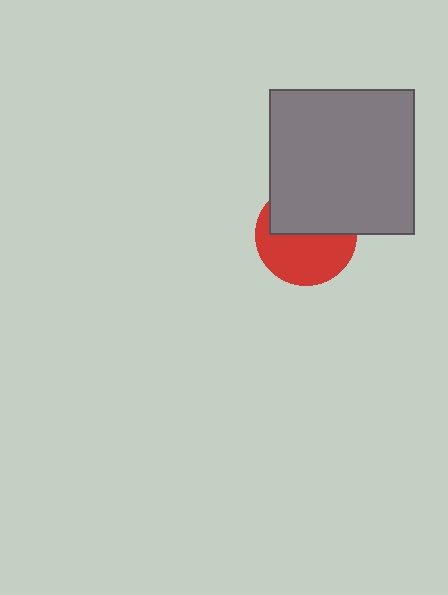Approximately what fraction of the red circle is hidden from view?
Roughly 46% of the red circle is hidden behind the gray square.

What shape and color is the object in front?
The object in front is a gray square.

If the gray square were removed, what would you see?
You would see the complete red circle.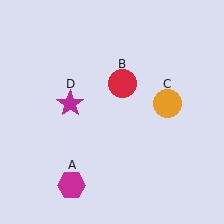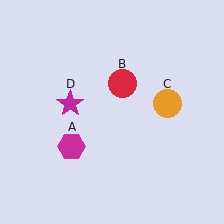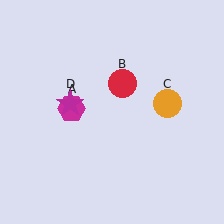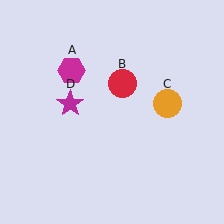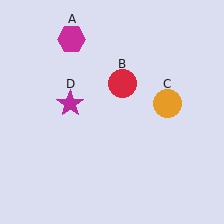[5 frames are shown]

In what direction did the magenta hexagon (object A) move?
The magenta hexagon (object A) moved up.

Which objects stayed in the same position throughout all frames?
Red circle (object B) and orange circle (object C) and magenta star (object D) remained stationary.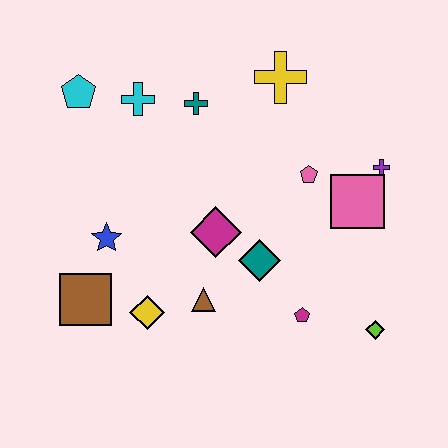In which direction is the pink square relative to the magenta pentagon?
The pink square is above the magenta pentagon.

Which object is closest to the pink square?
The purple cross is closest to the pink square.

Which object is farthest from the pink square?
The cyan pentagon is farthest from the pink square.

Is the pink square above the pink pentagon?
No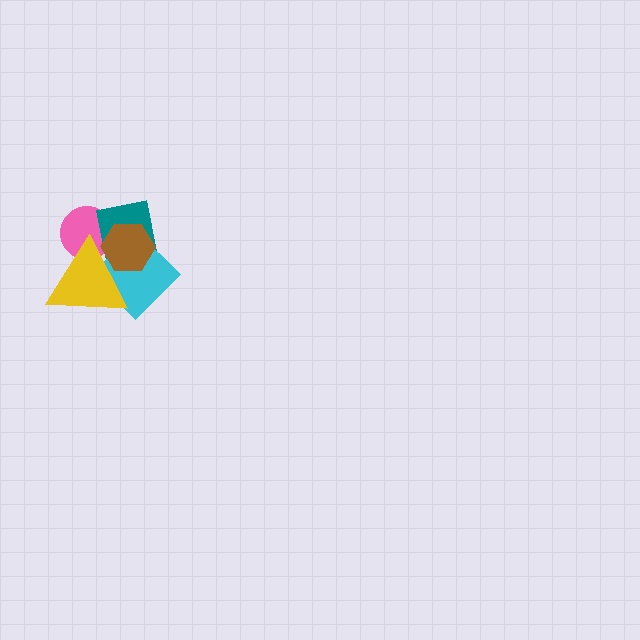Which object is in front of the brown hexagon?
The yellow triangle is in front of the brown hexagon.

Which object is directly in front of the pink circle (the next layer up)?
The teal square is directly in front of the pink circle.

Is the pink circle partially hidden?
Yes, it is partially covered by another shape.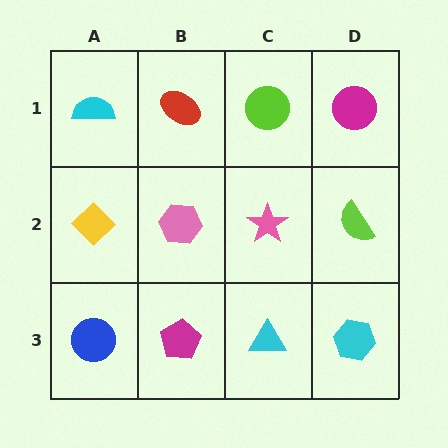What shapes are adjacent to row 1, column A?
A yellow diamond (row 2, column A), a red ellipse (row 1, column B).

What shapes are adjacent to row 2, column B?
A red ellipse (row 1, column B), a magenta pentagon (row 3, column B), a yellow diamond (row 2, column A), a pink star (row 2, column C).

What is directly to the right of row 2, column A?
A pink hexagon.